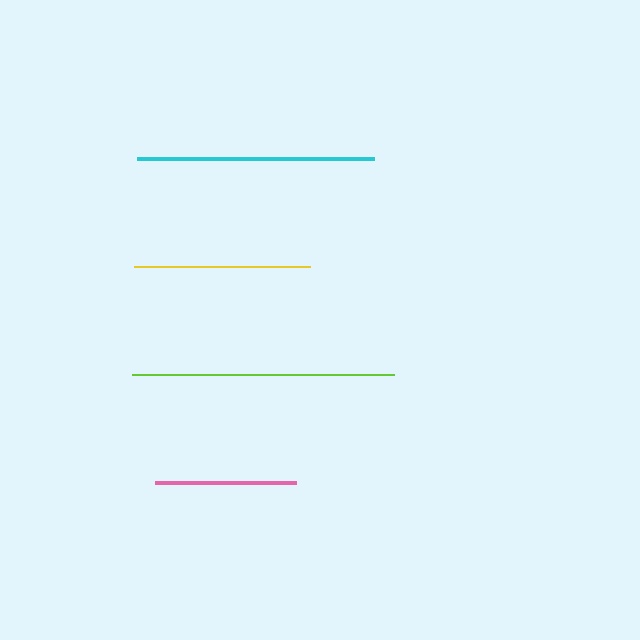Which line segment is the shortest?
The pink line is the shortest at approximately 140 pixels.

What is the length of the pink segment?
The pink segment is approximately 140 pixels long.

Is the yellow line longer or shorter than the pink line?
The yellow line is longer than the pink line.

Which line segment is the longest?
The lime line is the longest at approximately 262 pixels.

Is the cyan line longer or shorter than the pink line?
The cyan line is longer than the pink line.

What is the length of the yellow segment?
The yellow segment is approximately 175 pixels long.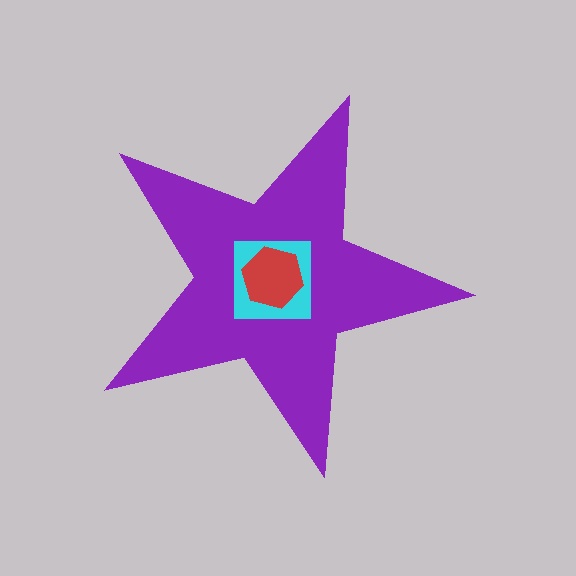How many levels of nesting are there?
3.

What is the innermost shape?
The red hexagon.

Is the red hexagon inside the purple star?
Yes.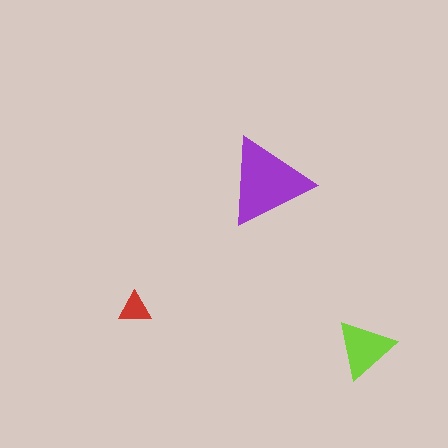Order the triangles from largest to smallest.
the purple one, the lime one, the red one.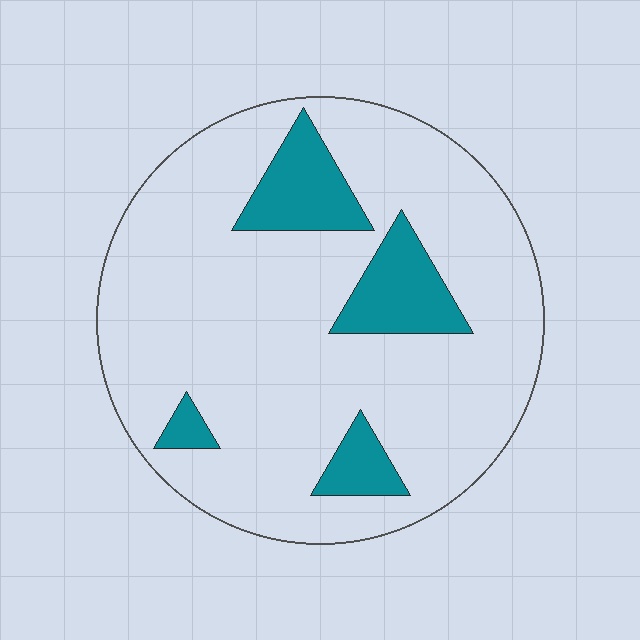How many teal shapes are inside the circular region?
4.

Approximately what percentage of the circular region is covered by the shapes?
Approximately 15%.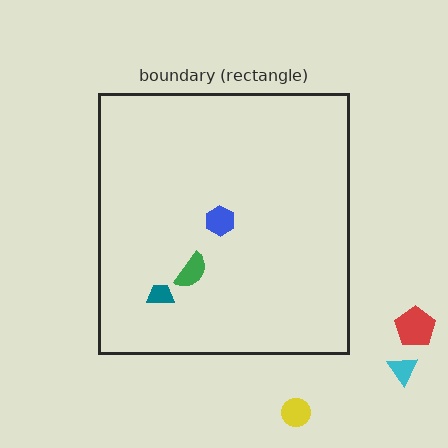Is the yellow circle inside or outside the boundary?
Outside.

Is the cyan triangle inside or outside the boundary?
Outside.